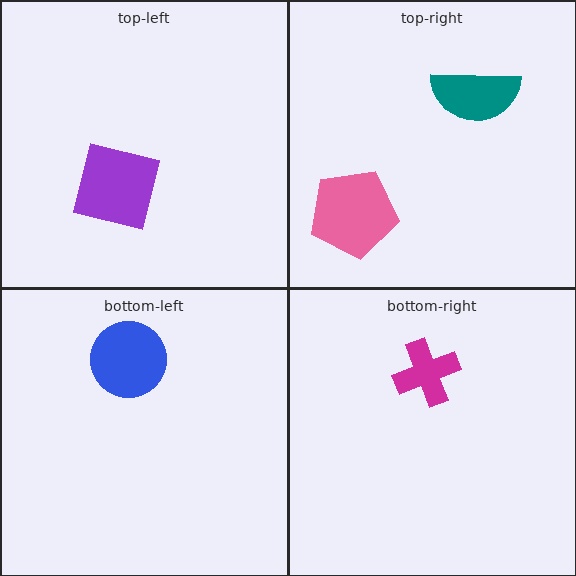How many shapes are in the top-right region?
2.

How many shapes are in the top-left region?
1.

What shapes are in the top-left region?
The purple square.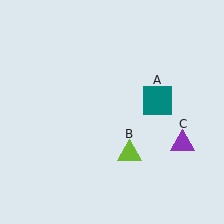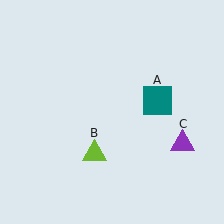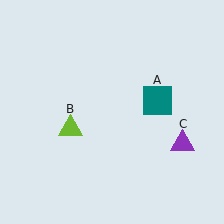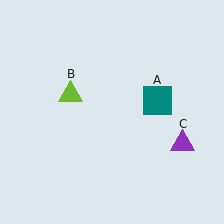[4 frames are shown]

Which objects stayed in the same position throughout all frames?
Teal square (object A) and purple triangle (object C) remained stationary.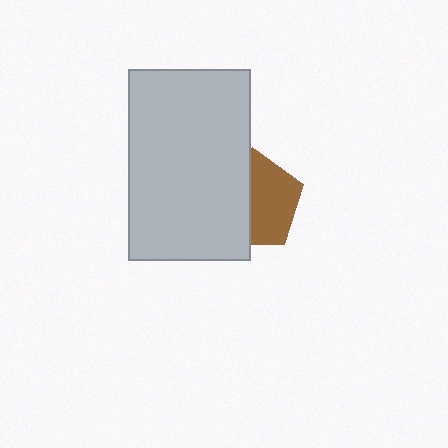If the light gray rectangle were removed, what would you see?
You would see the complete brown pentagon.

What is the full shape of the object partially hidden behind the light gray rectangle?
The partially hidden object is a brown pentagon.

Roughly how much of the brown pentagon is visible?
About half of it is visible (roughly 52%).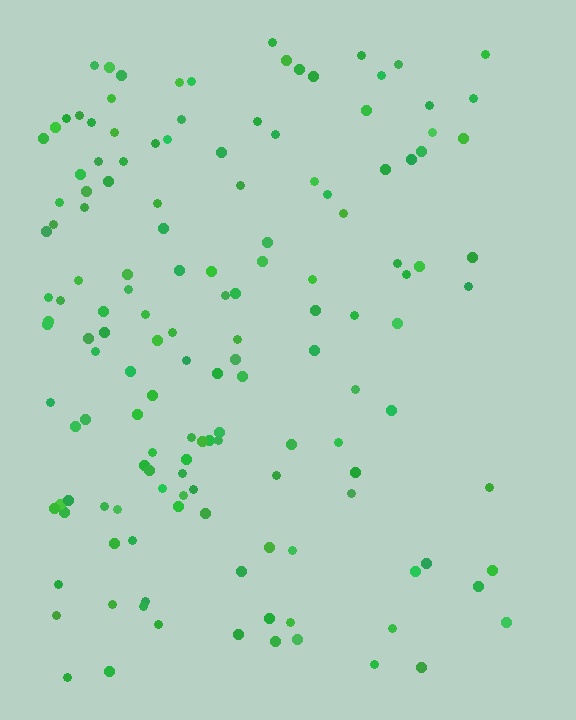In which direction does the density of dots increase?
From right to left, with the left side densest.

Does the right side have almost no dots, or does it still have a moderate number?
Still a moderate number, just noticeably fewer than the left.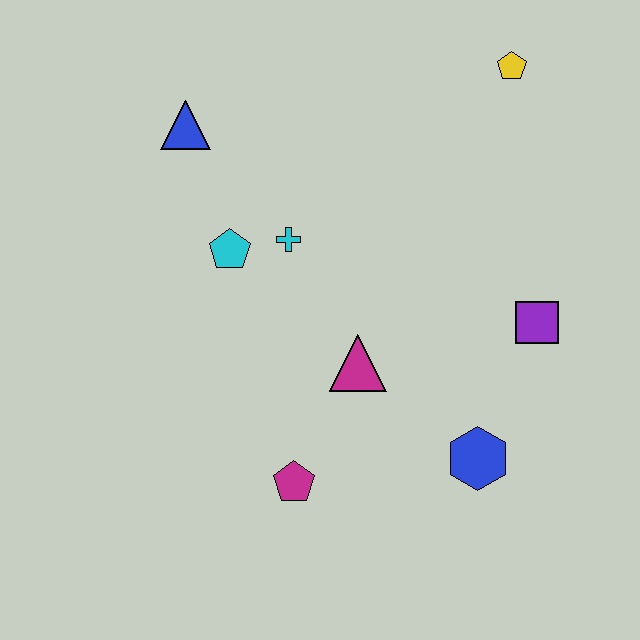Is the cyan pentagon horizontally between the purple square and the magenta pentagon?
No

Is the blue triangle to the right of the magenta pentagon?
No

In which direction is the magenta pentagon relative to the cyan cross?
The magenta pentagon is below the cyan cross.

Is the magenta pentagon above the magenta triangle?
No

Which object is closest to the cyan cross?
The cyan pentagon is closest to the cyan cross.